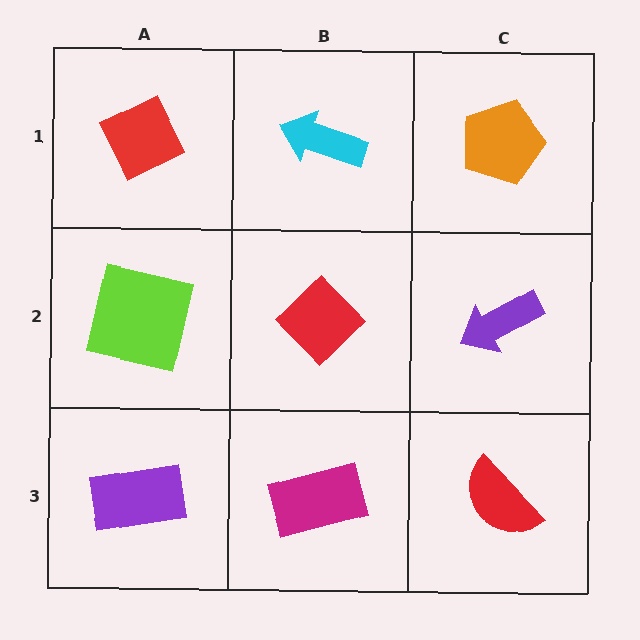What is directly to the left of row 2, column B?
A lime square.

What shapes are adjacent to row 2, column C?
An orange pentagon (row 1, column C), a red semicircle (row 3, column C), a red diamond (row 2, column B).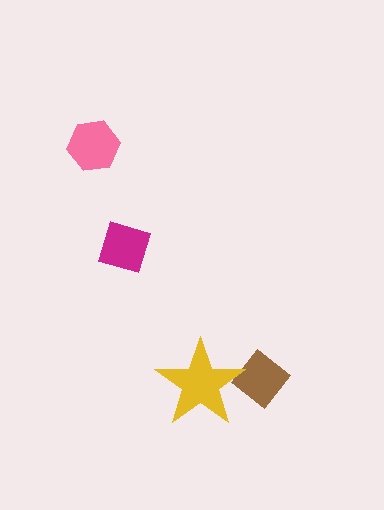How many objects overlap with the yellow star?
1 object overlaps with the yellow star.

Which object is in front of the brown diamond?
The yellow star is in front of the brown diamond.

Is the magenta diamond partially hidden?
No, no other shape covers it.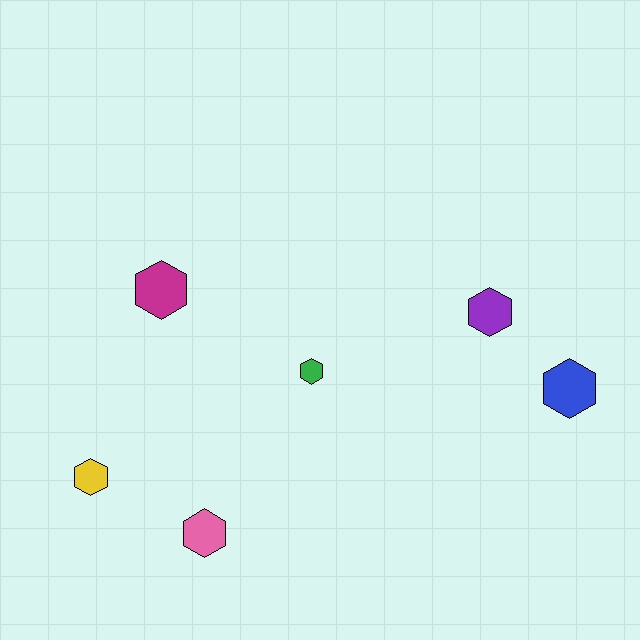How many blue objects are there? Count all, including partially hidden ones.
There is 1 blue object.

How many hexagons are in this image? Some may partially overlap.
There are 6 hexagons.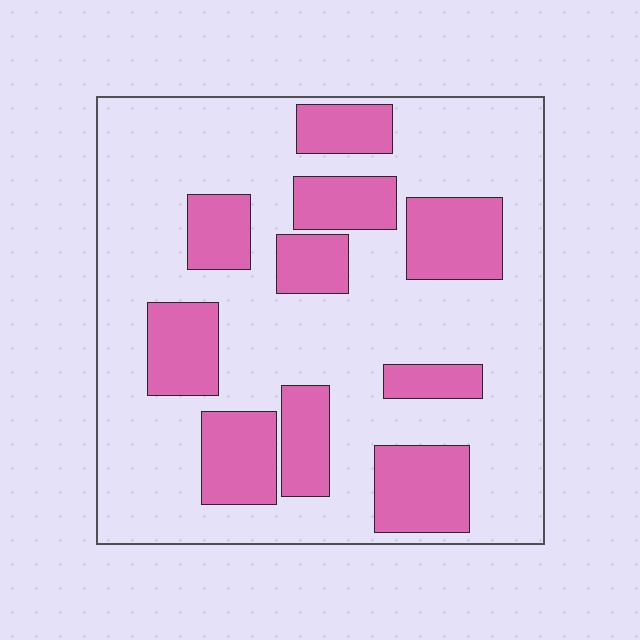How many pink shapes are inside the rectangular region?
10.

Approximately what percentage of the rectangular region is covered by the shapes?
Approximately 30%.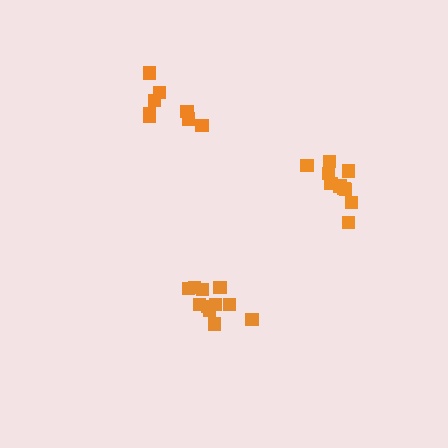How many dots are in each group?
Group 1: 10 dots, Group 2: 11 dots, Group 3: 8 dots (29 total).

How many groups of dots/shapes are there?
There are 3 groups.